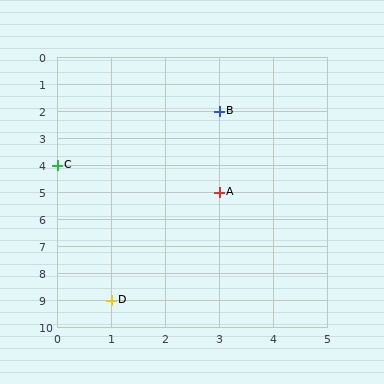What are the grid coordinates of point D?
Point D is at grid coordinates (1, 9).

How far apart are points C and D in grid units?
Points C and D are 1 column and 5 rows apart (about 5.1 grid units diagonally).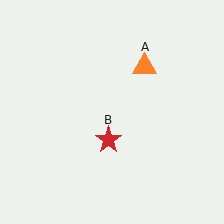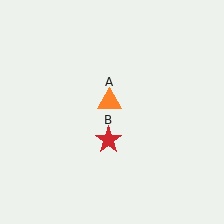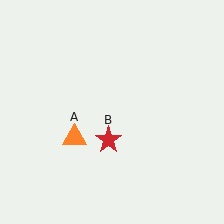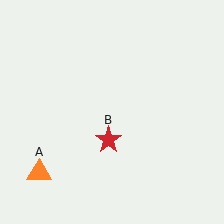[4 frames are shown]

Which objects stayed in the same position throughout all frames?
Red star (object B) remained stationary.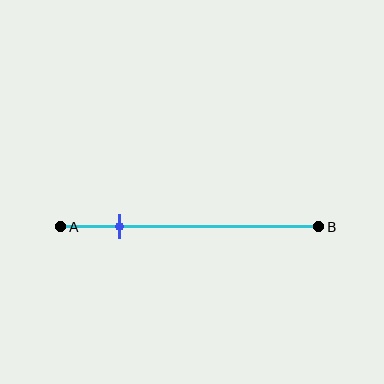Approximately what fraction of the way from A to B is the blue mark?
The blue mark is approximately 25% of the way from A to B.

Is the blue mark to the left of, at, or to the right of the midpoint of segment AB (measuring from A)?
The blue mark is to the left of the midpoint of segment AB.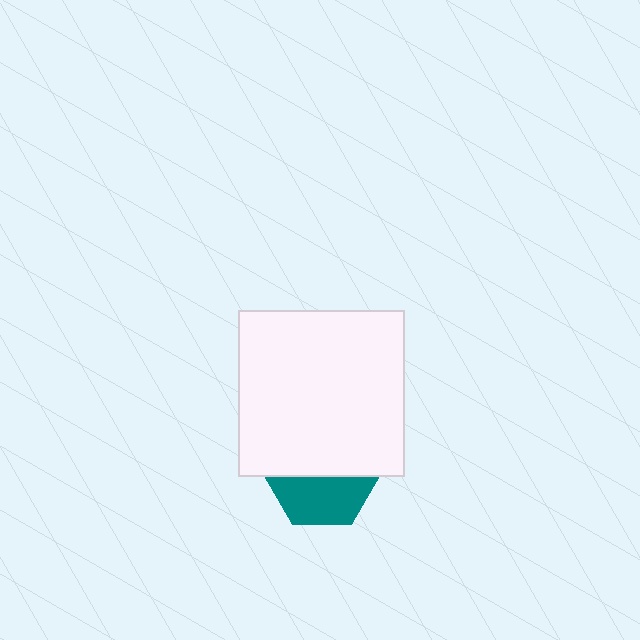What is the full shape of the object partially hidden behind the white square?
The partially hidden object is a teal hexagon.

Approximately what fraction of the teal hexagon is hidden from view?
Roughly 54% of the teal hexagon is hidden behind the white square.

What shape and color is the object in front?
The object in front is a white square.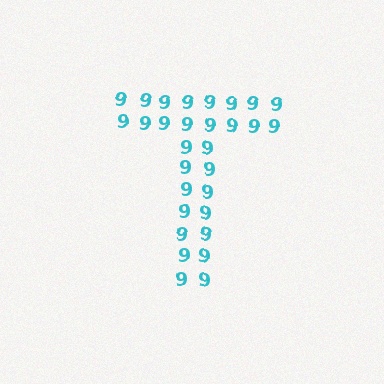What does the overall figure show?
The overall figure shows the letter T.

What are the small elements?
The small elements are digit 9's.